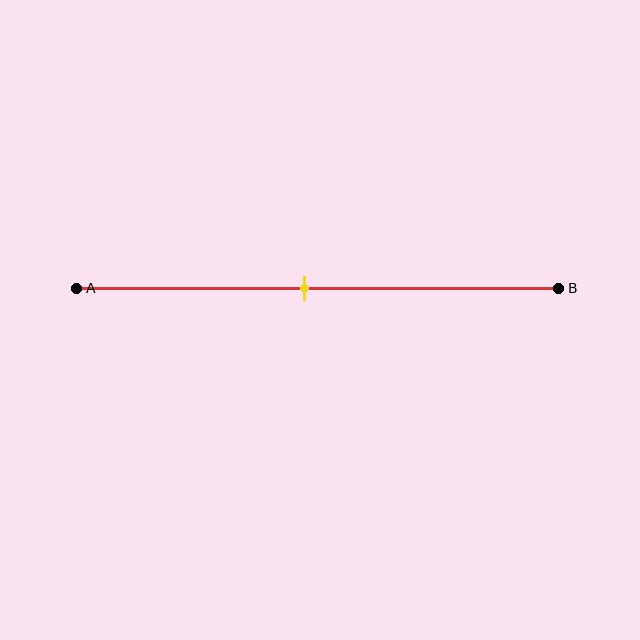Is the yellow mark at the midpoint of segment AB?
Yes, the mark is approximately at the midpoint.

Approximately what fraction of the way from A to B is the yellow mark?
The yellow mark is approximately 45% of the way from A to B.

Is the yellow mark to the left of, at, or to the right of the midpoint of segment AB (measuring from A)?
The yellow mark is approximately at the midpoint of segment AB.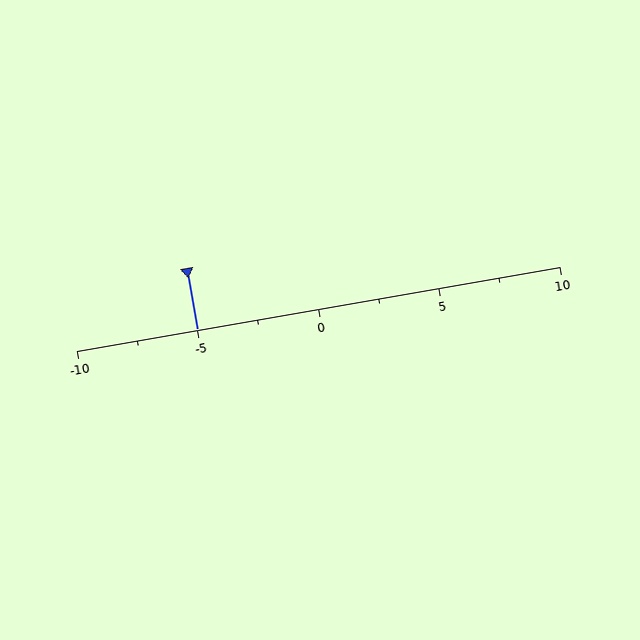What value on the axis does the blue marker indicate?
The marker indicates approximately -5.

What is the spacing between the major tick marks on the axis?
The major ticks are spaced 5 apart.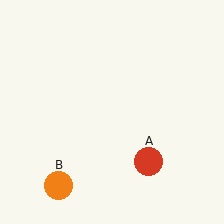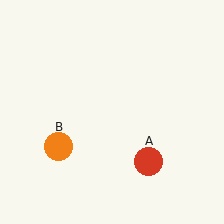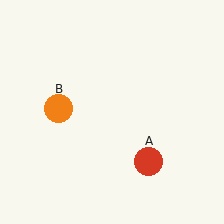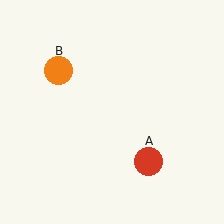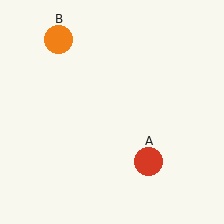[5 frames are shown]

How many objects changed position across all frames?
1 object changed position: orange circle (object B).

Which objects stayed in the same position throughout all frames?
Red circle (object A) remained stationary.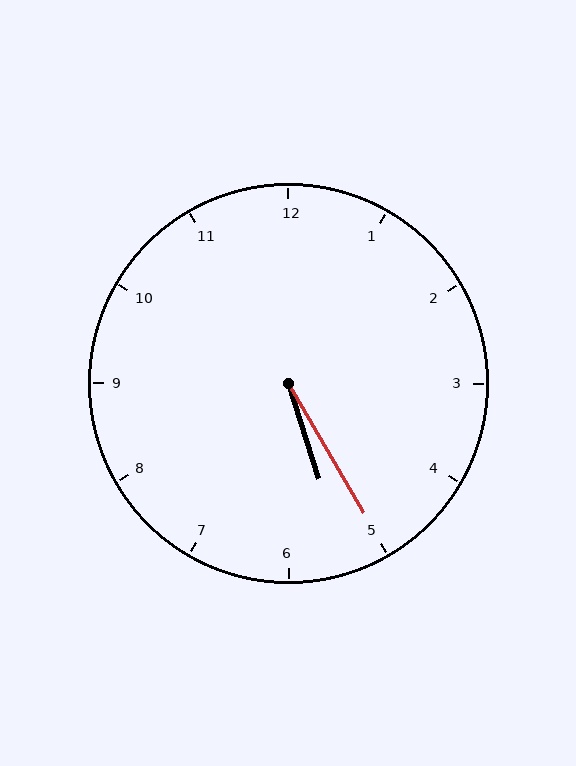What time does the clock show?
5:25.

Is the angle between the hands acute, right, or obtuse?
It is acute.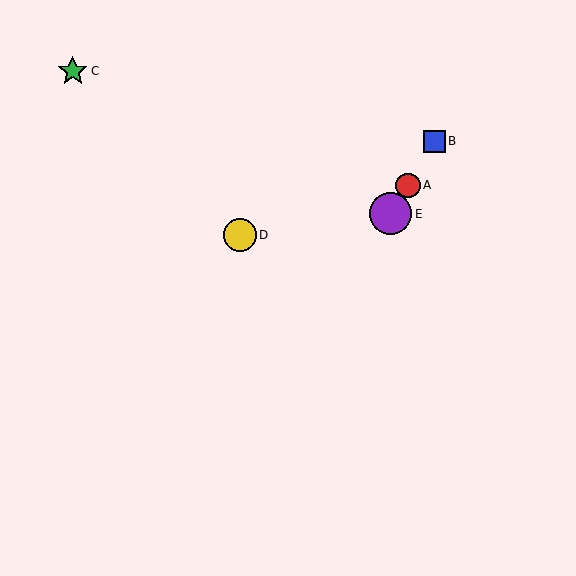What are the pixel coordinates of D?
Object D is at (240, 235).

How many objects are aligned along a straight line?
3 objects (A, B, E) are aligned along a straight line.